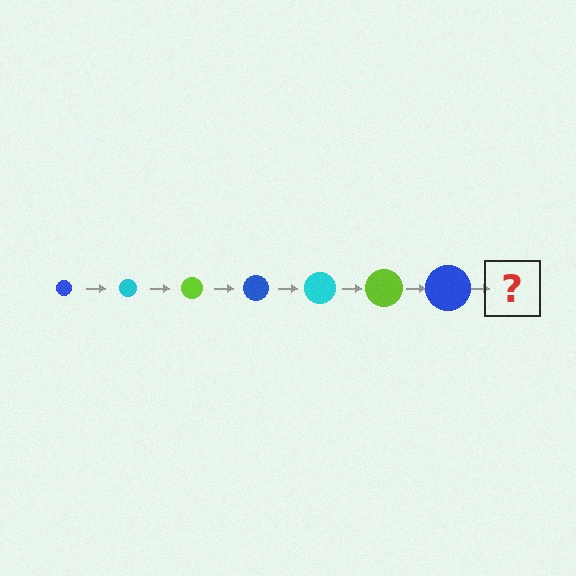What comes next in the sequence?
The next element should be a cyan circle, larger than the previous one.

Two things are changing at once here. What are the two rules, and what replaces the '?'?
The two rules are that the circle grows larger each step and the color cycles through blue, cyan, and lime. The '?' should be a cyan circle, larger than the previous one.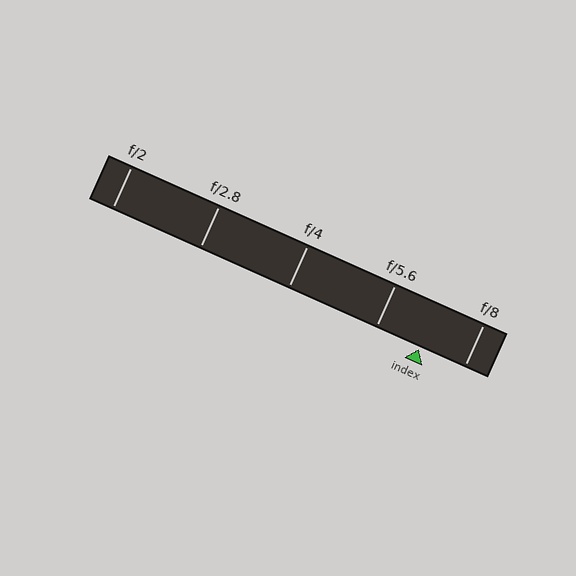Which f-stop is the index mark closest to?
The index mark is closest to f/5.6.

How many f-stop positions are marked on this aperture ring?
There are 5 f-stop positions marked.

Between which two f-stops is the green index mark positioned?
The index mark is between f/5.6 and f/8.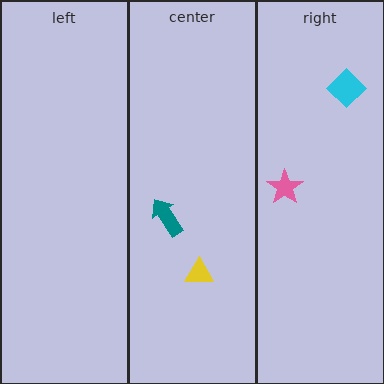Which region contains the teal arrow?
The center region.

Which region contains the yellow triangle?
The center region.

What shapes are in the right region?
The pink star, the cyan diamond.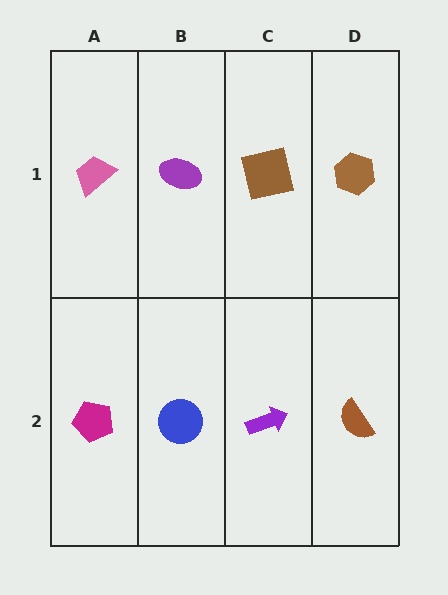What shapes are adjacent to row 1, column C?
A purple arrow (row 2, column C), a purple ellipse (row 1, column B), a brown hexagon (row 1, column D).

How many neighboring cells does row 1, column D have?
2.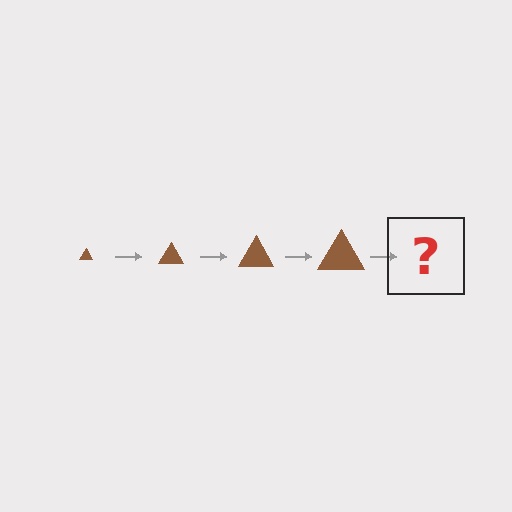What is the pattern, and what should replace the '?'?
The pattern is that the triangle gets progressively larger each step. The '?' should be a brown triangle, larger than the previous one.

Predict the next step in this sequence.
The next step is a brown triangle, larger than the previous one.